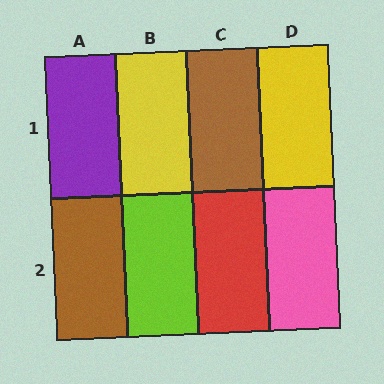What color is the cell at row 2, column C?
Red.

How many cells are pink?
1 cell is pink.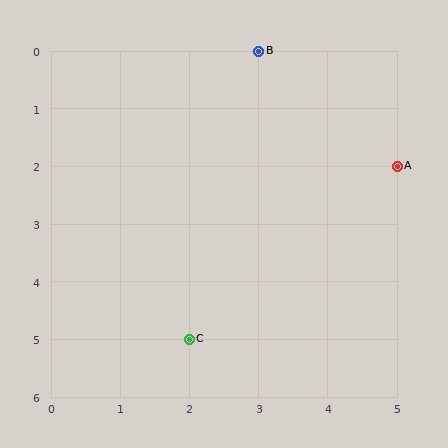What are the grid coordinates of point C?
Point C is at grid coordinates (2, 5).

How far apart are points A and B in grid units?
Points A and B are 2 columns and 2 rows apart (about 2.8 grid units diagonally).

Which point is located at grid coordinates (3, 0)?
Point B is at (3, 0).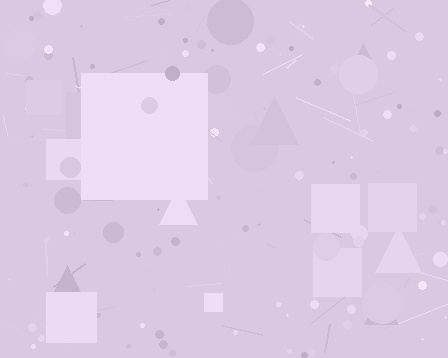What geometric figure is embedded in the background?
A square is embedded in the background.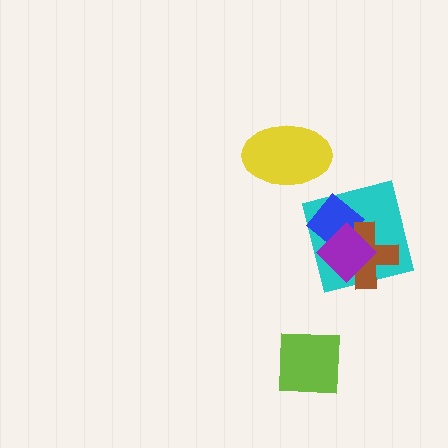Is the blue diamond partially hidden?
Yes, it is partially covered by another shape.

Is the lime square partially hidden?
No, no other shape covers it.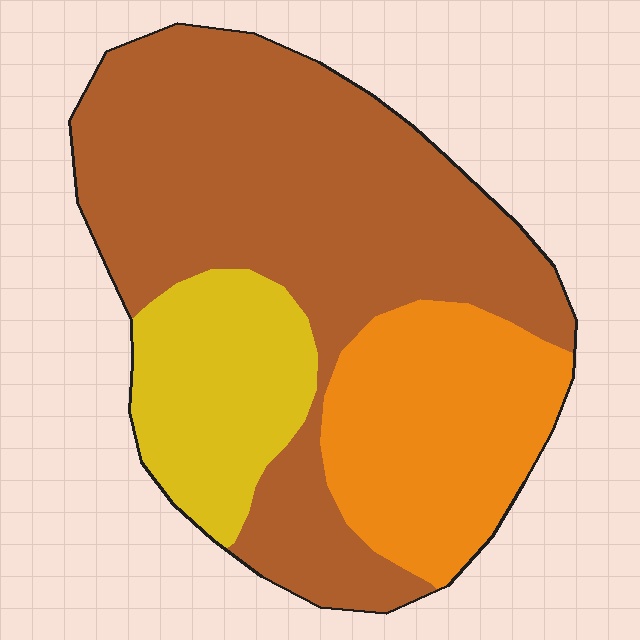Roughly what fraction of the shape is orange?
Orange covers 25% of the shape.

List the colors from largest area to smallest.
From largest to smallest: brown, orange, yellow.